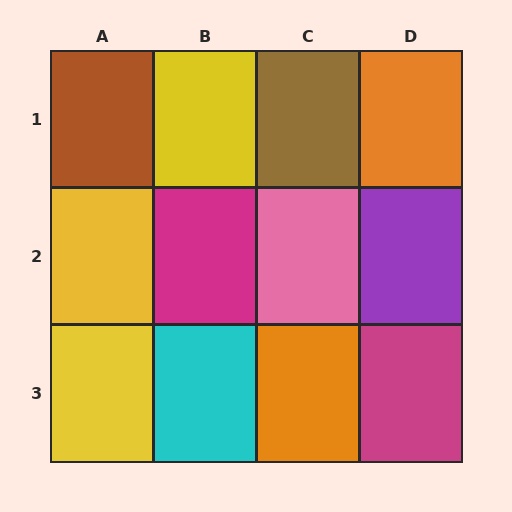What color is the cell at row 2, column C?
Pink.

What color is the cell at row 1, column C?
Brown.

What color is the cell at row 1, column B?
Yellow.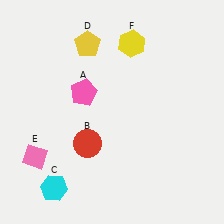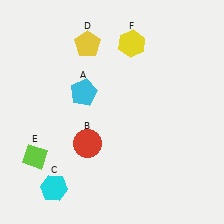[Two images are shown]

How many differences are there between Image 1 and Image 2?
There are 2 differences between the two images.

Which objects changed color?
A changed from pink to cyan. E changed from pink to lime.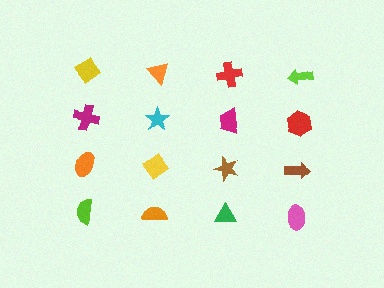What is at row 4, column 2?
An orange semicircle.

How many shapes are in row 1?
4 shapes.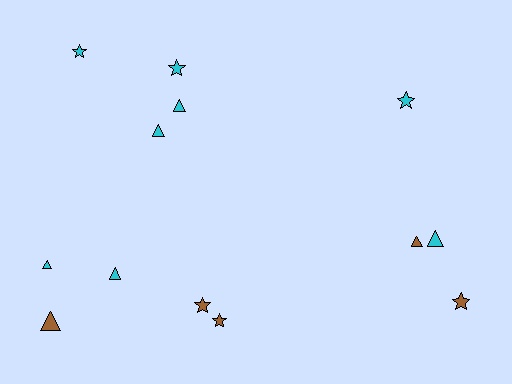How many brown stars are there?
There are 3 brown stars.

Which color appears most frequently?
Cyan, with 8 objects.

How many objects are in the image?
There are 13 objects.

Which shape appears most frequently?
Triangle, with 7 objects.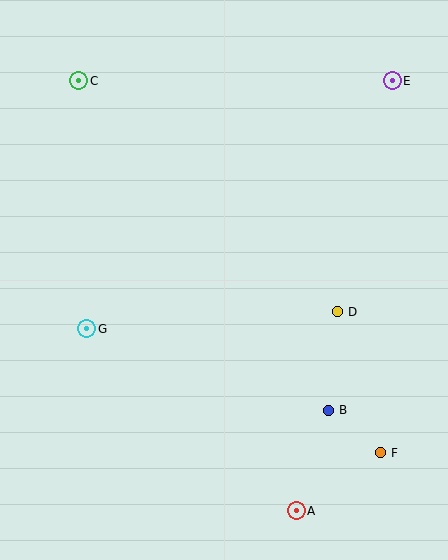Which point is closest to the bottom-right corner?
Point F is closest to the bottom-right corner.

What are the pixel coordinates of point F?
Point F is at (380, 453).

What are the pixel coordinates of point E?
Point E is at (392, 81).